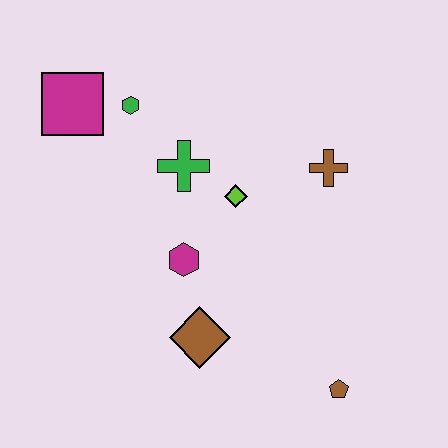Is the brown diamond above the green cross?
No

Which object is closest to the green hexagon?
The magenta square is closest to the green hexagon.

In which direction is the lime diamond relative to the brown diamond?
The lime diamond is above the brown diamond.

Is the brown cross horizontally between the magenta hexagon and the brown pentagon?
Yes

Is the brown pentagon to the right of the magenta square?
Yes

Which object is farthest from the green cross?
The brown pentagon is farthest from the green cross.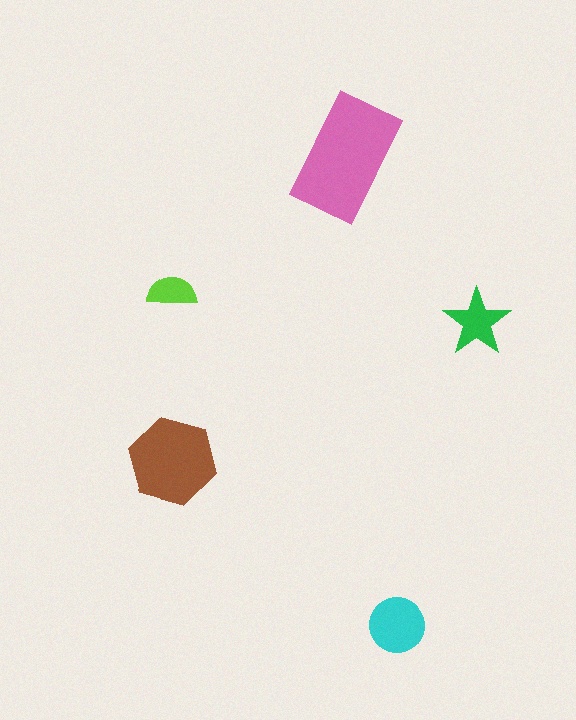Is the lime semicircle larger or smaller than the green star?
Smaller.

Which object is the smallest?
The lime semicircle.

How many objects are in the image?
There are 5 objects in the image.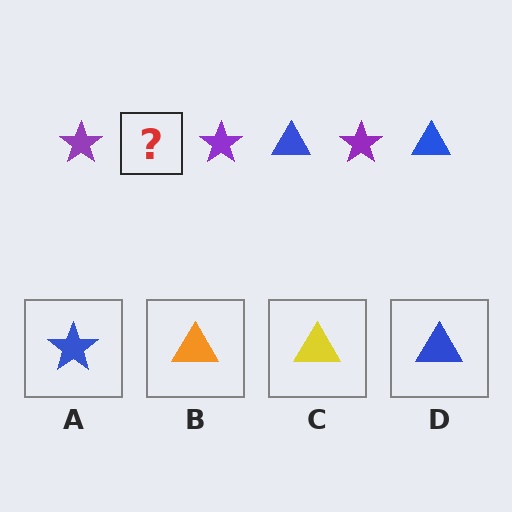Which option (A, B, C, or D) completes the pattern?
D.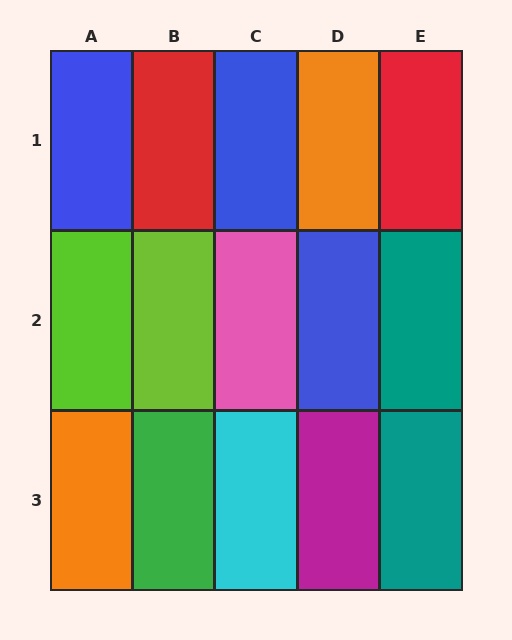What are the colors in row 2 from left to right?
Lime, lime, pink, blue, teal.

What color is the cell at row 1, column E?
Red.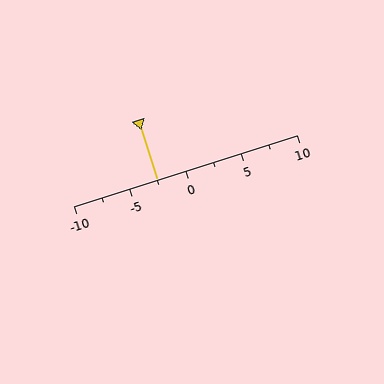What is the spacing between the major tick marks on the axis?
The major ticks are spaced 5 apart.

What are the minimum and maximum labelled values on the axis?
The axis runs from -10 to 10.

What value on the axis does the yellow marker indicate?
The marker indicates approximately -2.5.